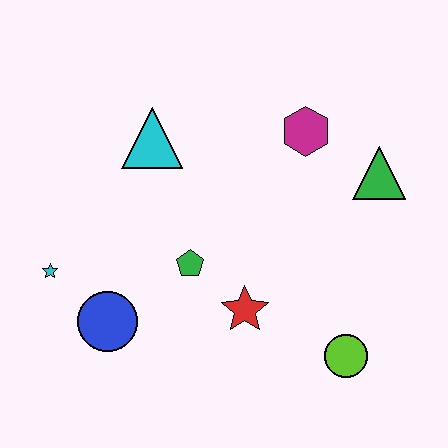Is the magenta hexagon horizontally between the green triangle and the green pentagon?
Yes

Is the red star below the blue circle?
No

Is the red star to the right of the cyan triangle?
Yes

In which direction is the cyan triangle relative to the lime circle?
The cyan triangle is above the lime circle.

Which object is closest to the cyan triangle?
The green pentagon is closest to the cyan triangle.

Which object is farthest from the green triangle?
The cyan star is farthest from the green triangle.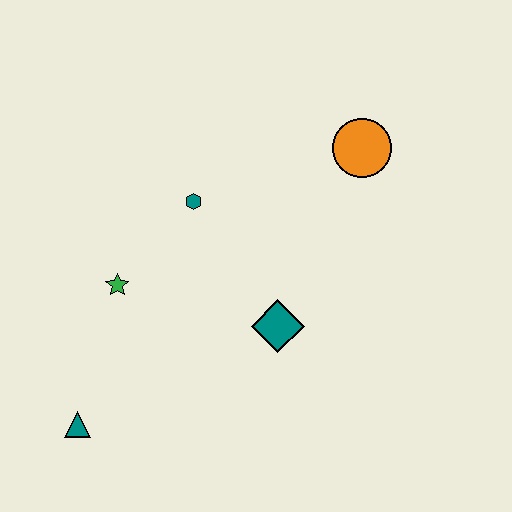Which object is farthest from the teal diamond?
The teal triangle is farthest from the teal diamond.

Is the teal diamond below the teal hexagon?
Yes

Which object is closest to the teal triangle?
The green star is closest to the teal triangle.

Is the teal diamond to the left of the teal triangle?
No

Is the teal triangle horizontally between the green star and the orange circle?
No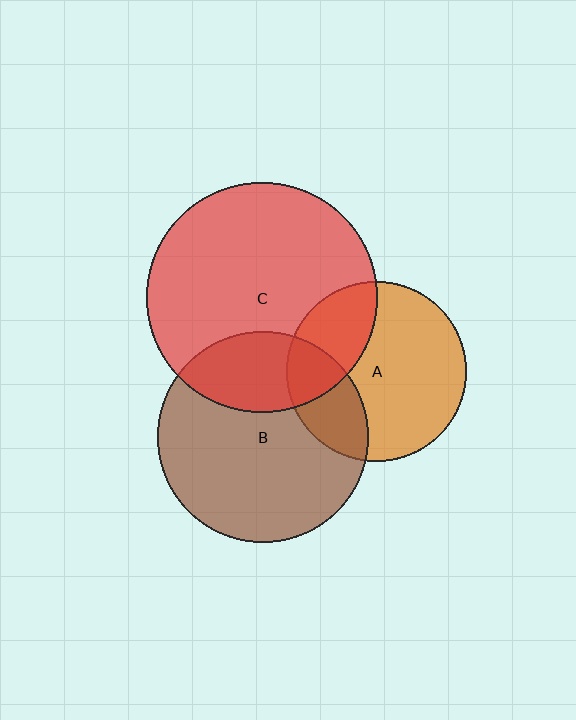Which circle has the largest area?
Circle C (red).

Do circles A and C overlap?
Yes.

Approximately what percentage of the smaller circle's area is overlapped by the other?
Approximately 30%.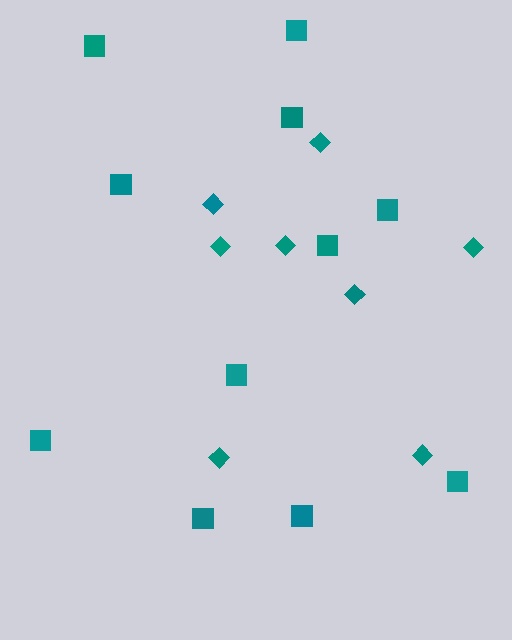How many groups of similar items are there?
There are 2 groups: one group of squares (11) and one group of diamonds (8).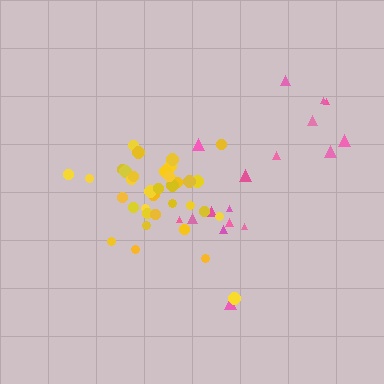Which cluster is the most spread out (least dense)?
Pink.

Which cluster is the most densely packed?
Yellow.